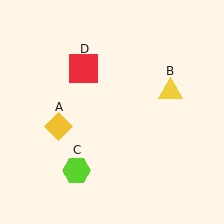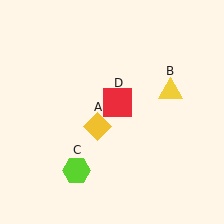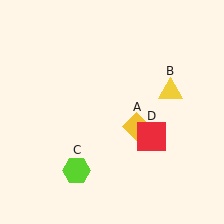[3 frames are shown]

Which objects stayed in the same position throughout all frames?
Yellow triangle (object B) and lime hexagon (object C) remained stationary.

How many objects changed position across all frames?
2 objects changed position: yellow diamond (object A), red square (object D).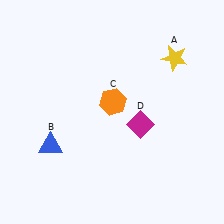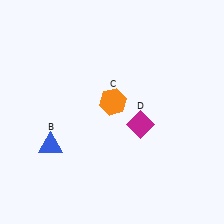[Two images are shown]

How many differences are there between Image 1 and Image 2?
There is 1 difference between the two images.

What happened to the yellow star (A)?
The yellow star (A) was removed in Image 2. It was in the top-right area of Image 1.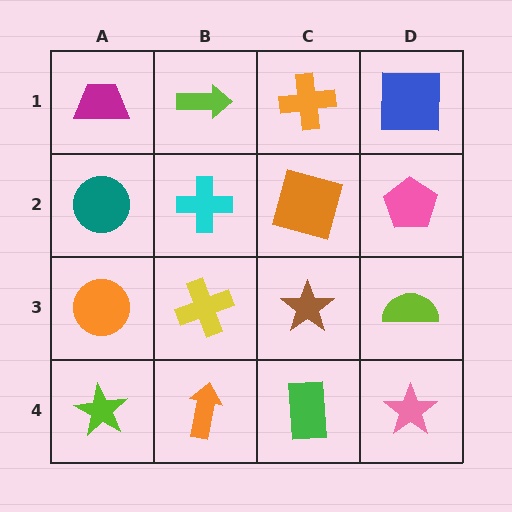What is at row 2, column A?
A teal circle.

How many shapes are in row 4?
4 shapes.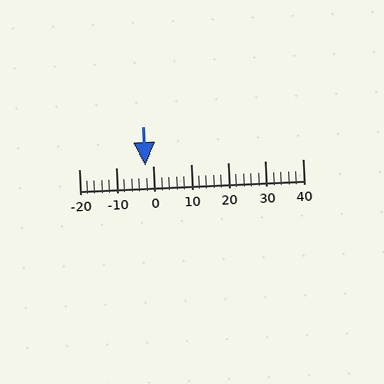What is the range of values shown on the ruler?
The ruler shows values from -20 to 40.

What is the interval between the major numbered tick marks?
The major tick marks are spaced 10 units apart.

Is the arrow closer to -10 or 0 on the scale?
The arrow is closer to 0.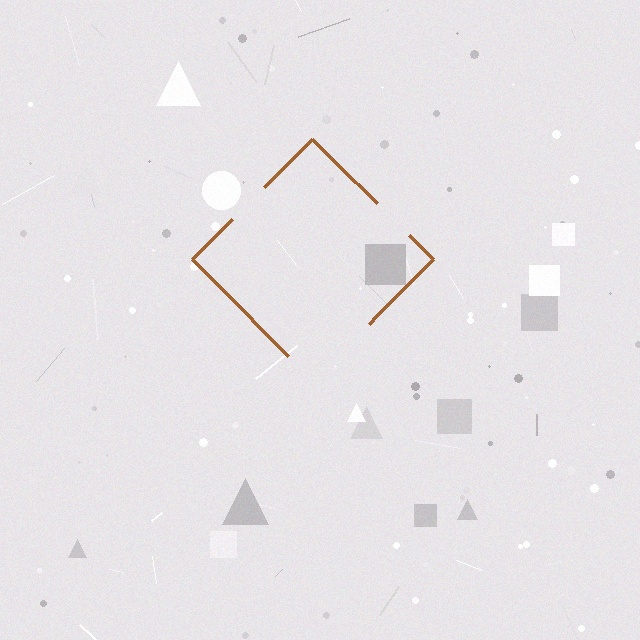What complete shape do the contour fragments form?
The contour fragments form a diamond.